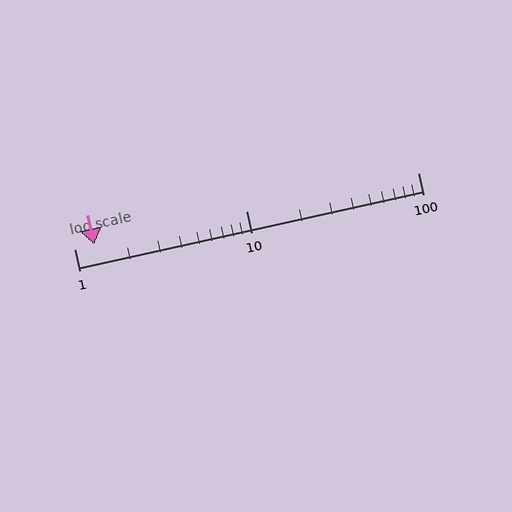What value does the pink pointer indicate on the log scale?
The pointer indicates approximately 1.3.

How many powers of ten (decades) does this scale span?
The scale spans 2 decades, from 1 to 100.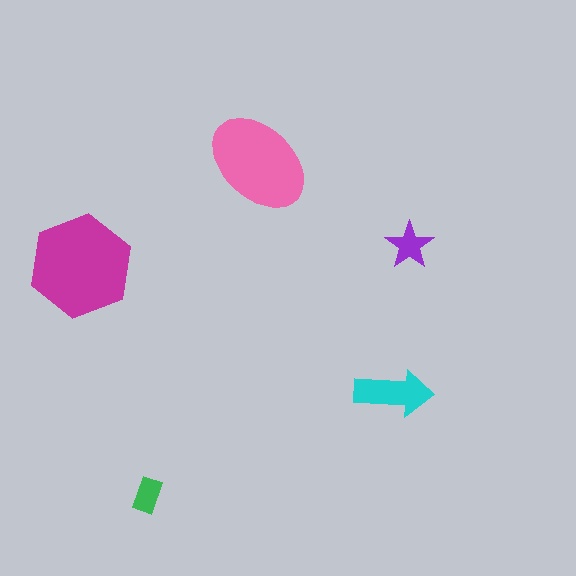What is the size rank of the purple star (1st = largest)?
4th.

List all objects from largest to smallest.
The magenta hexagon, the pink ellipse, the cyan arrow, the purple star, the green rectangle.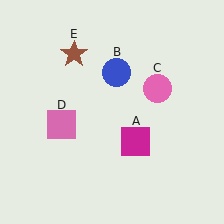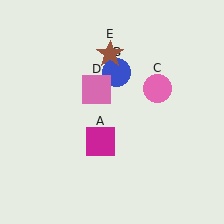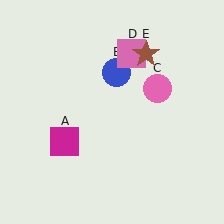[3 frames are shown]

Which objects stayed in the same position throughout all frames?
Blue circle (object B) and pink circle (object C) remained stationary.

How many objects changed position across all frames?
3 objects changed position: magenta square (object A), pink square (object D), brown star (object E).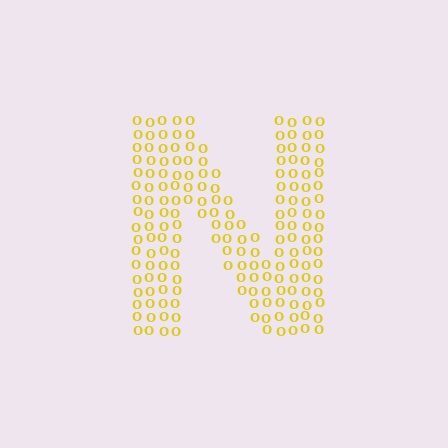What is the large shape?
The large shape is the letter N.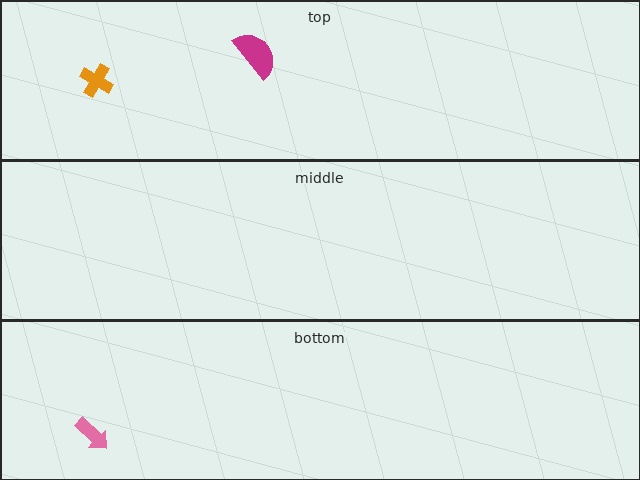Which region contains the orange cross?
The top region.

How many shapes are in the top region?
2.